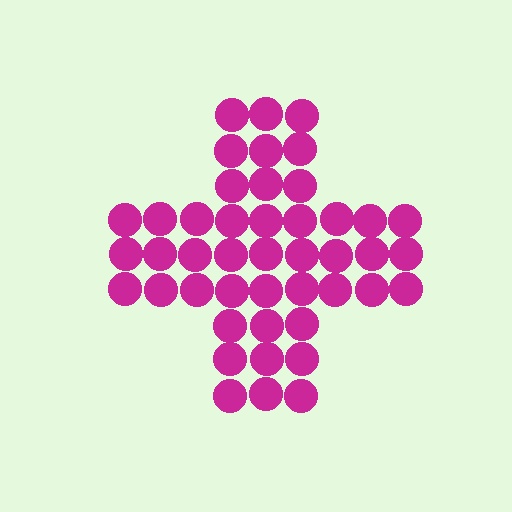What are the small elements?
The small elements are circles.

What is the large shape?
The large shape is a cross.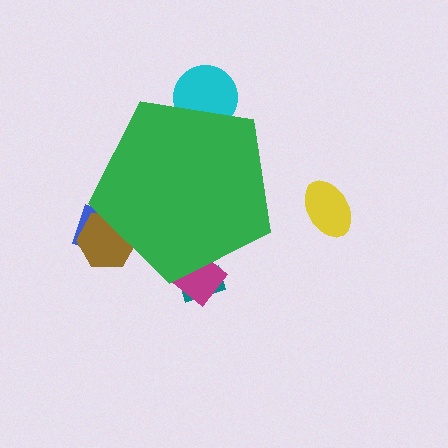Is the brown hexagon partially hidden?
Yes, the brown hexagon is partially hidden behind the green pentagon.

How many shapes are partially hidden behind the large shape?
5 shapes are partially hidden.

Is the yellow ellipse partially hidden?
No, the yellow ellipse is fully visible.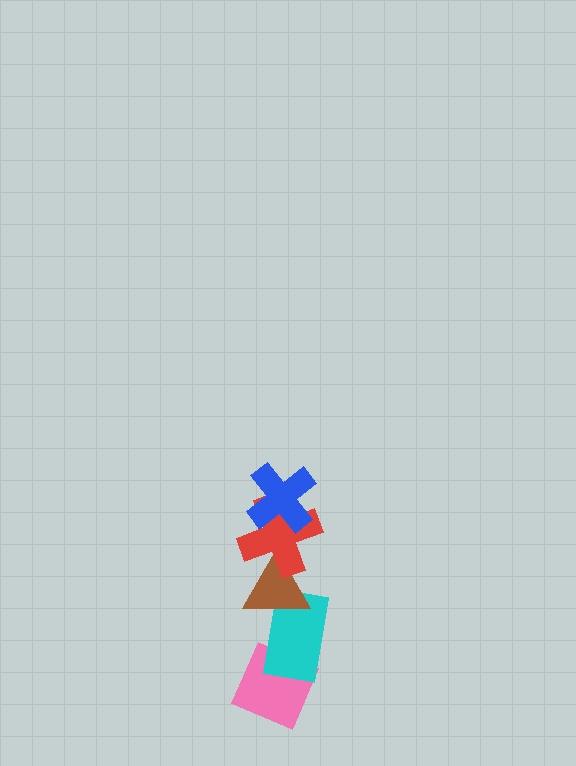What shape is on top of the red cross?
The blue cross is on top of the red cross.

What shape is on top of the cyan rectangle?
The brown triangle is on top of the cyan rectangle.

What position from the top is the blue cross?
The blue cross is 1st from the top.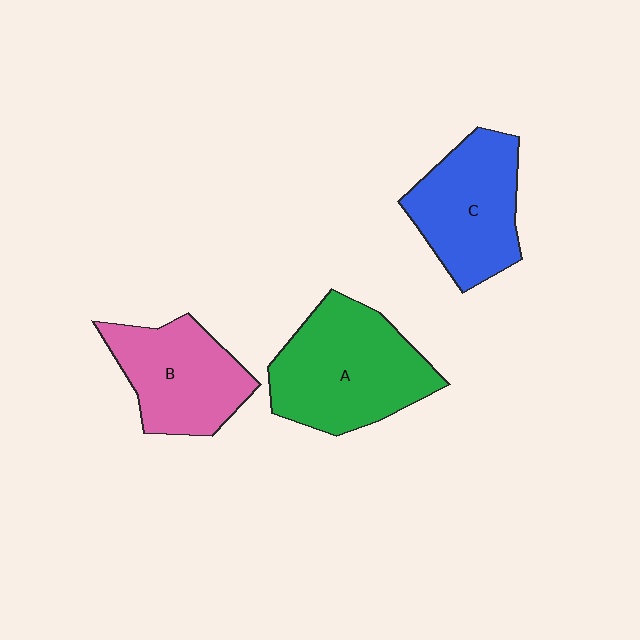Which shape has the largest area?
Shape A (green).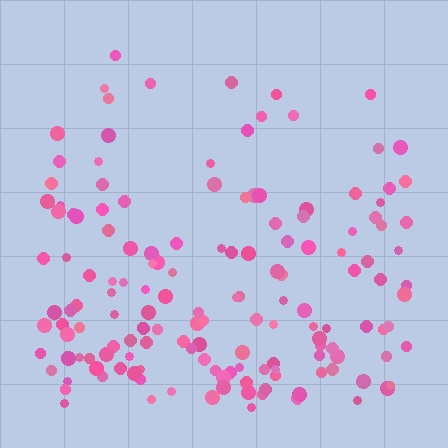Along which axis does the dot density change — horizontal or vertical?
Vertical.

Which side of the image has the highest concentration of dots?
The bottom.